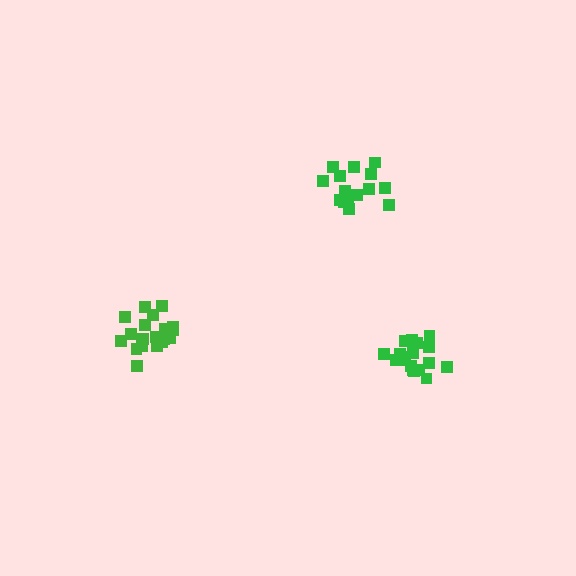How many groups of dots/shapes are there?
There are 3 groups.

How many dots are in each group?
Group 1: 19 dots, Group 2: 19 dots, Group 3: 15 dots (53 total).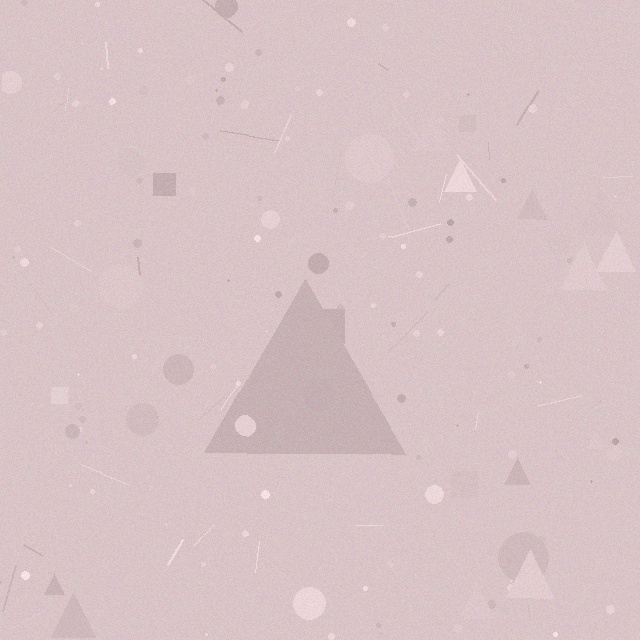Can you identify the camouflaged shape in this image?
The camouflaged shape is a triangle.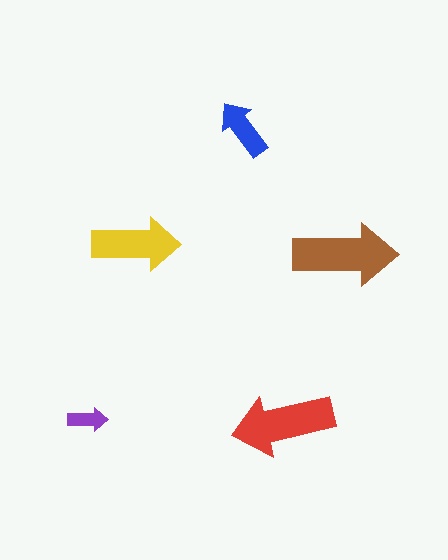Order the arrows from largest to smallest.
the brown one, the red one, the yellow one, the blue one, the purple one.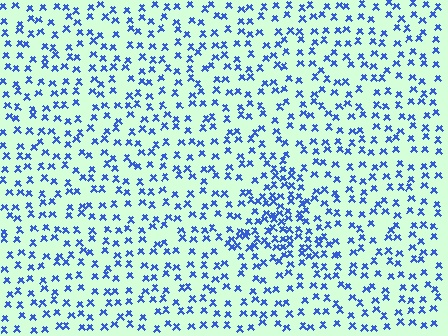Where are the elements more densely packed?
The elements are more densely packed inside the triangle boundary.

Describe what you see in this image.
The image contains small blue elements arranged at two different densities. A triangle-shaped region is visible where the elements are more densely packed than the surrounding area.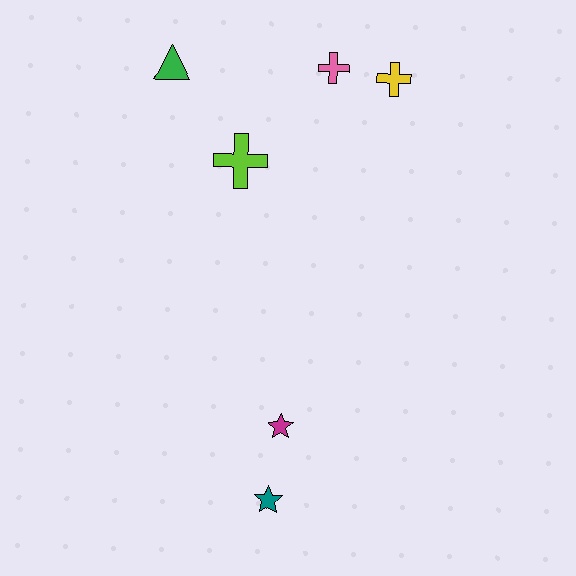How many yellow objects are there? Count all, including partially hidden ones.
There is 1 yellow object.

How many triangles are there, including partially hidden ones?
There is 1 triangle.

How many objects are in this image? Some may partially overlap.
There are 6 objects.